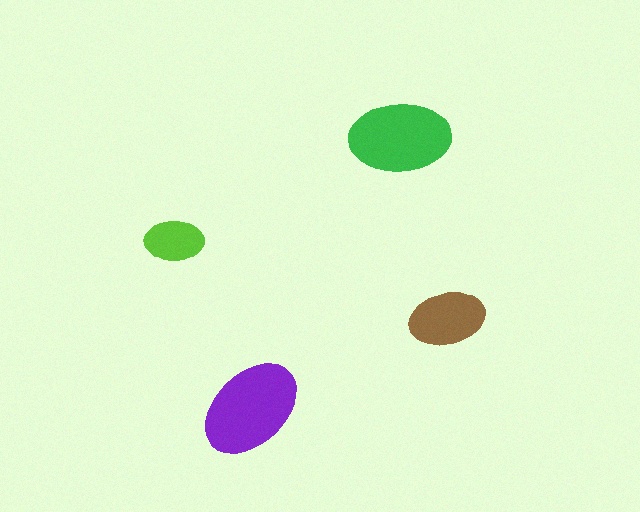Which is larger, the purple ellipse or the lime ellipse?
The purple one.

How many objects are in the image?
There are 4 objects in the image.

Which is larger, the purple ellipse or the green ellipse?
The purple one.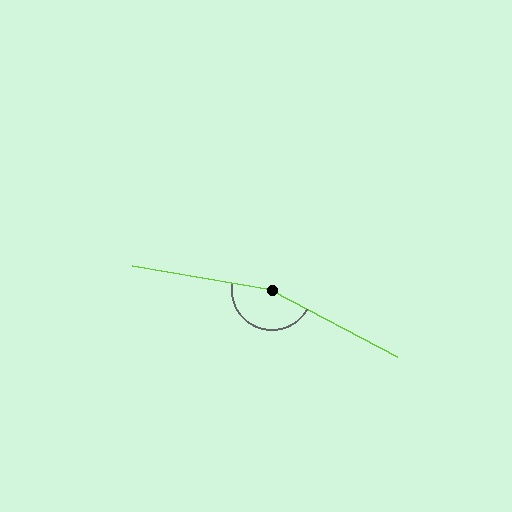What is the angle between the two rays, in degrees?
Approximately 162 degrees.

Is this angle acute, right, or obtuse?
It is obtuse.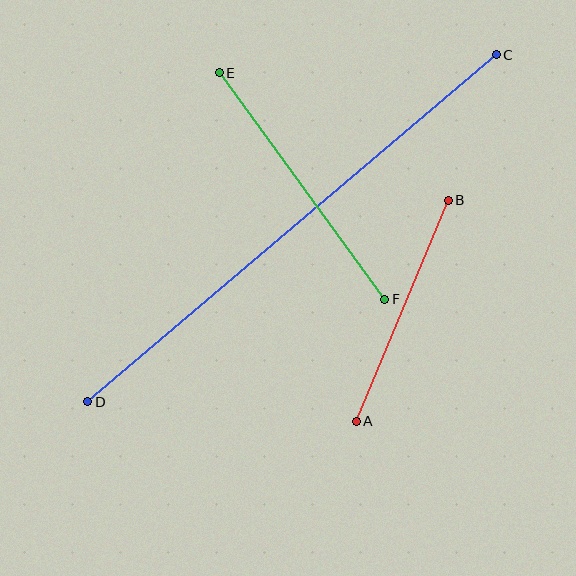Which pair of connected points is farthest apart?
Points C and D are farthest apart.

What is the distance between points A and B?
The distance is approximately 239 pixels.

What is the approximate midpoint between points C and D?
The midpoint is at approximately (292, 228) pixels.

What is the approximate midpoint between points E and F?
The midpoint is at approximately (302, 186) pixels.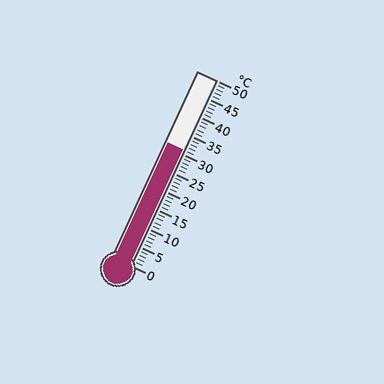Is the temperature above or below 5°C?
The temperature is above 5°C.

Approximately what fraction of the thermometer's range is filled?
The thermometer is filled to approximately 60% of its range.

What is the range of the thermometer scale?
The thermometer scale ranges from 0°C to 50°C.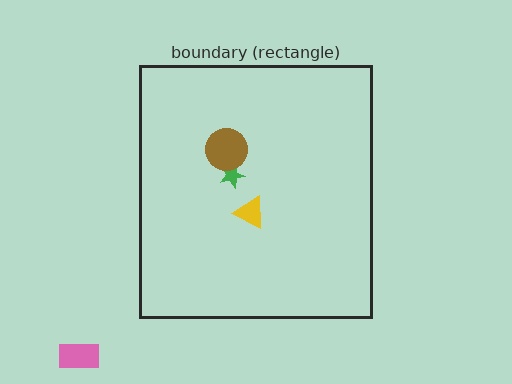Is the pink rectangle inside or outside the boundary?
Outside.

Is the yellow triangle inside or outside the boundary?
Inside.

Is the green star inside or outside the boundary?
Inside.